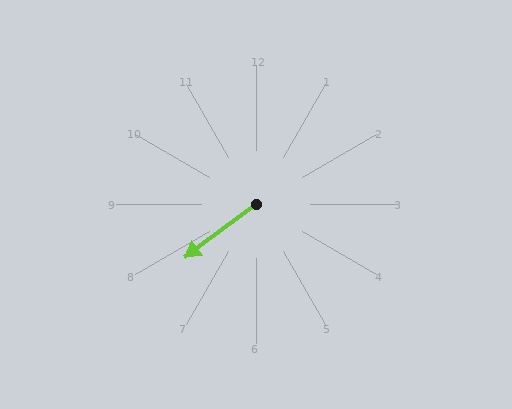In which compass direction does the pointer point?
Southwest.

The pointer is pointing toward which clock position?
Roughly 8 o'clock.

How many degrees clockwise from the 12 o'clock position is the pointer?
Approximately 234 degrees.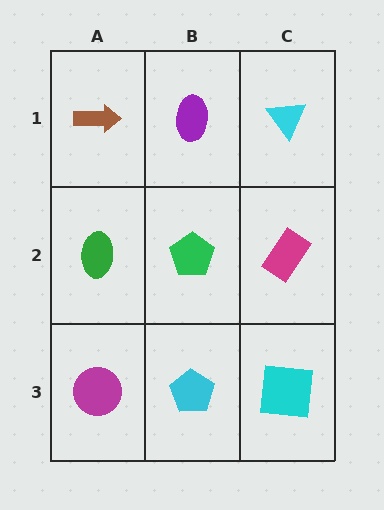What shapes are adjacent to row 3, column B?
A green pentagon (row 2, column B), a magenta circle (row 3, column A), a cyan square (row 3, column C).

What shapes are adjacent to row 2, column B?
A purple ellipse (row 1, column B), a cyan pentagon (row 3, column B), a green ellipse (row 2, column A), a magenta rectangle (row 2, column C).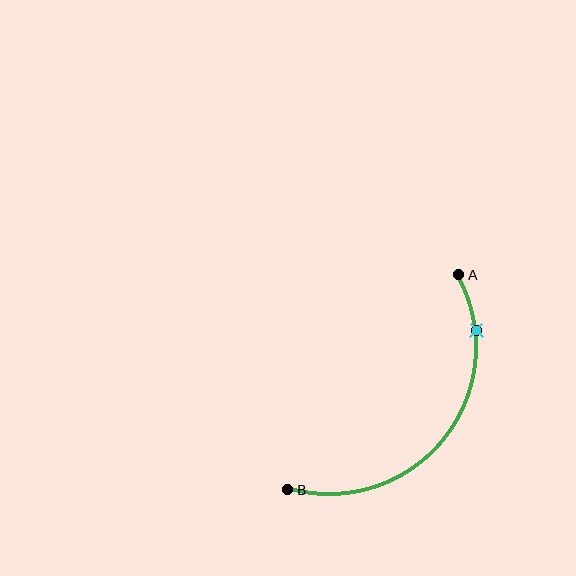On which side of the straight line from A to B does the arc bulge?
The arc bulges below and to the right of the straight line connecting A and B.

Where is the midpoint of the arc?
The arc midpoint is the point on the curve farthest from the straight line joining A and B. It sits below and to the right of that line.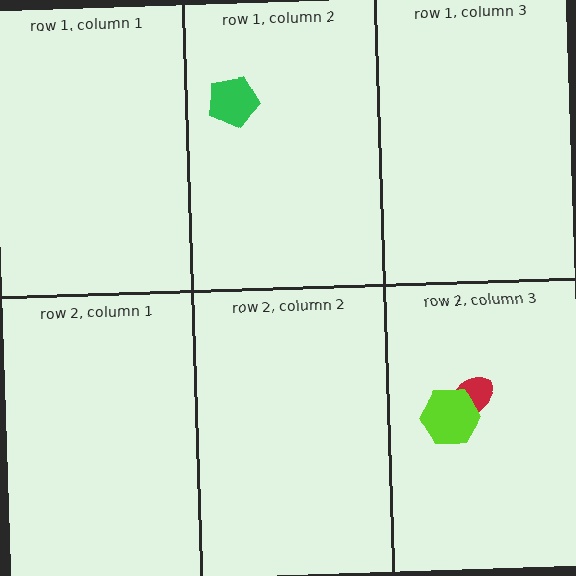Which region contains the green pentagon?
The row 1, column 2 region.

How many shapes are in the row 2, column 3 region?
2.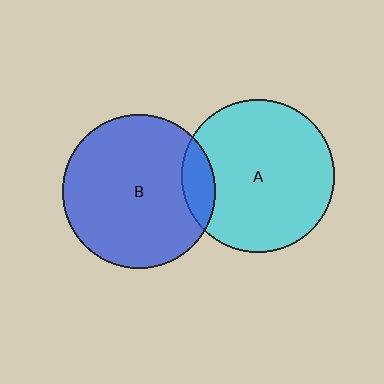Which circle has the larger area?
Circle B (blue).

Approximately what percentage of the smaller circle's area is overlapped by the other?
Approximately 10%.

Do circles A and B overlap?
Yes.